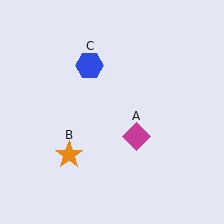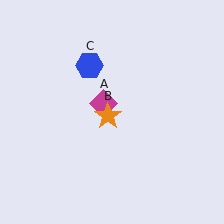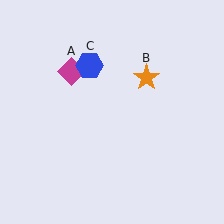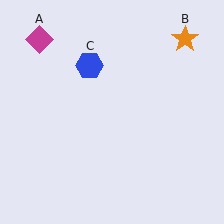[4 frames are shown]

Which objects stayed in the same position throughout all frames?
Blue hexagon (object C) remained stationary.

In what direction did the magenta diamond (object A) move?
The magenta diamond (object A) moved up and to the left.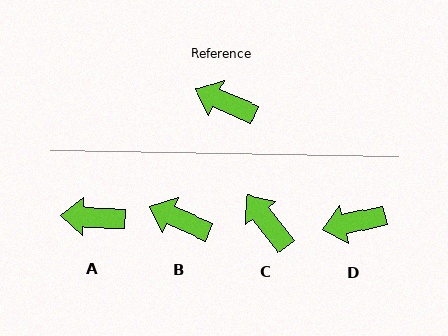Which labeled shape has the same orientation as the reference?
B.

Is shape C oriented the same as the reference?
No, it is off by about 28 degrees.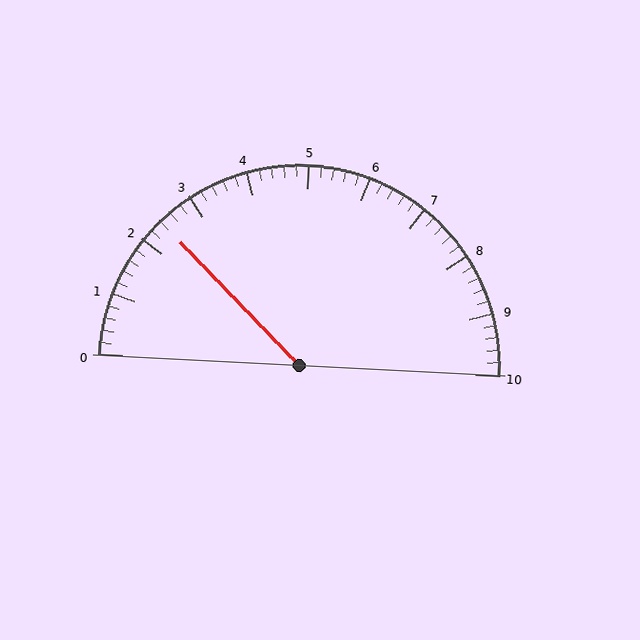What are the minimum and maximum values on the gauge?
The gauge ranges from 0 to 10.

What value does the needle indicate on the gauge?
The needle indicates approximately 2.4.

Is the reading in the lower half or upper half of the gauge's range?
The reading is in the lower half of the range (0 to 10).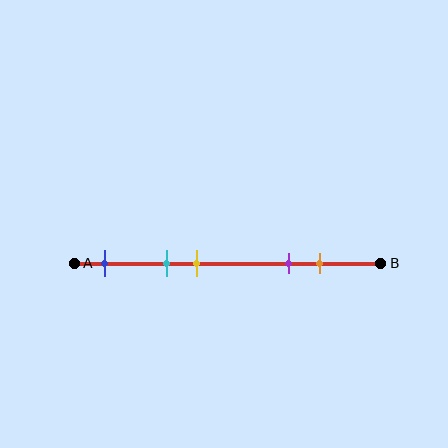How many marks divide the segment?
There are 5 marks dividing the segment.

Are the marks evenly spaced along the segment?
No, the marks are not evenly spaced.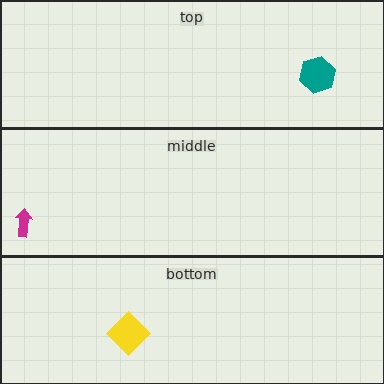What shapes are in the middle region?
The magenta arrow.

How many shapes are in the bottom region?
1.